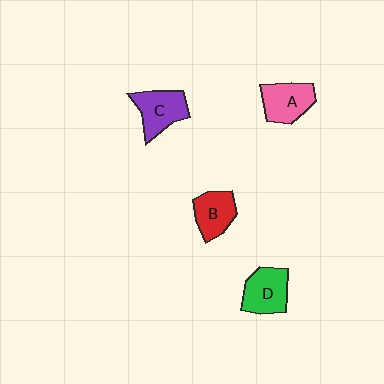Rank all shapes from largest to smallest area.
From largest to smallest: C (purple), D (green), A (pink), B (red).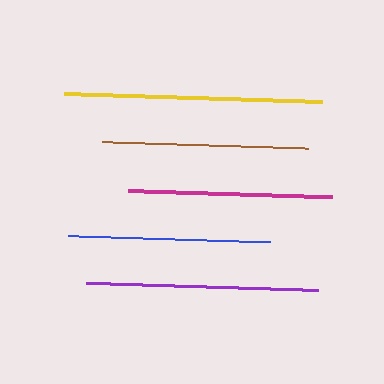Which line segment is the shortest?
The blue line is the shortest at approximately 203 pixels.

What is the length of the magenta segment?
The magenta segment is approximately 204 pixels long.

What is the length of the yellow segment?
The yellow segment is approximately 257 pixels long.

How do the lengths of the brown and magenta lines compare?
The brown and magenta lines are approximately the same length.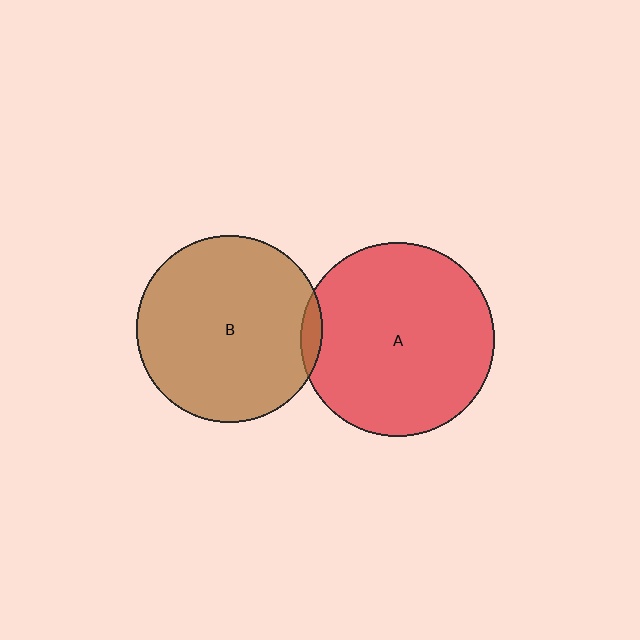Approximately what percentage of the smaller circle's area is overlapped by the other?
Approximately 5%.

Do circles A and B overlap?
Yes.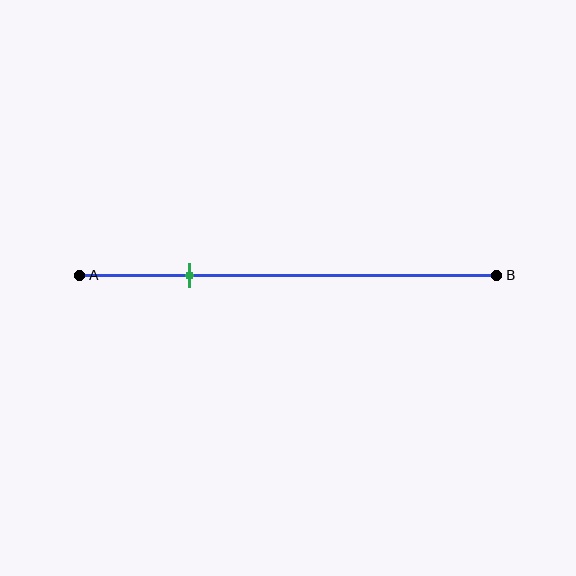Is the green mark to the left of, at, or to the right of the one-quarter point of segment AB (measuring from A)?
The green mark is approximately at the one-quarter point of segment AB.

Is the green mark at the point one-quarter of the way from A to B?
Yes, the mark is approximately at the one-quarter point.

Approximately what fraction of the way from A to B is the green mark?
The green mark is approximately 25% of the way from A to B.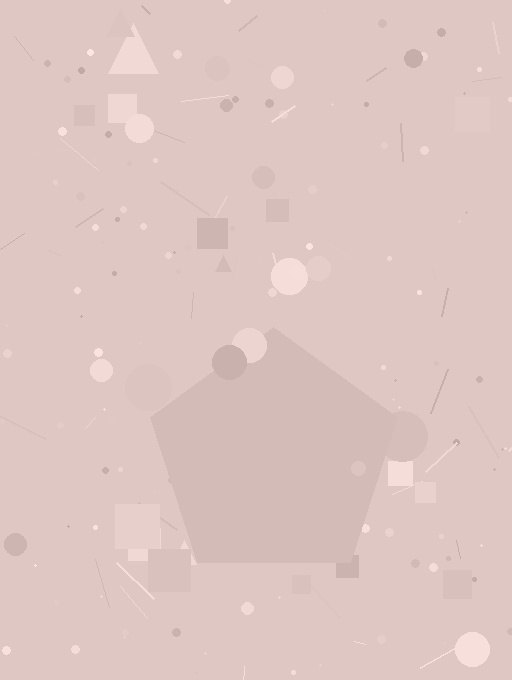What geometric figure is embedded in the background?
A pentagon is embedded in the background.